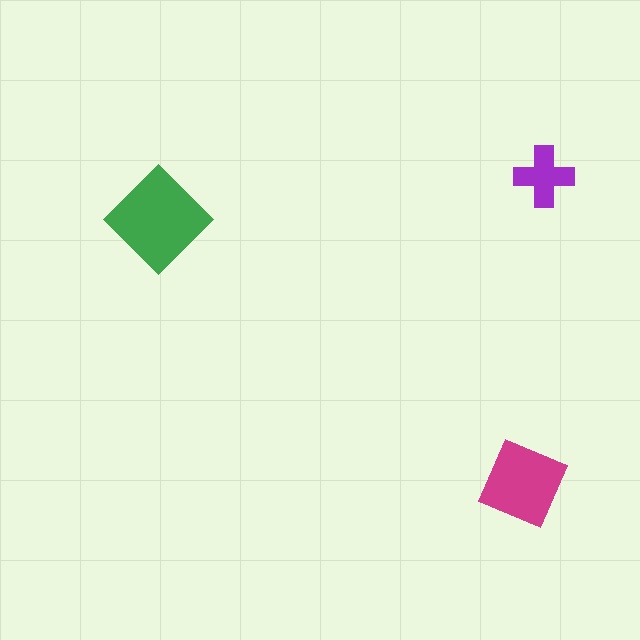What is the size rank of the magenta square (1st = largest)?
2nd.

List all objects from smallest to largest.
The purple cross, the magenta square, the green diamond.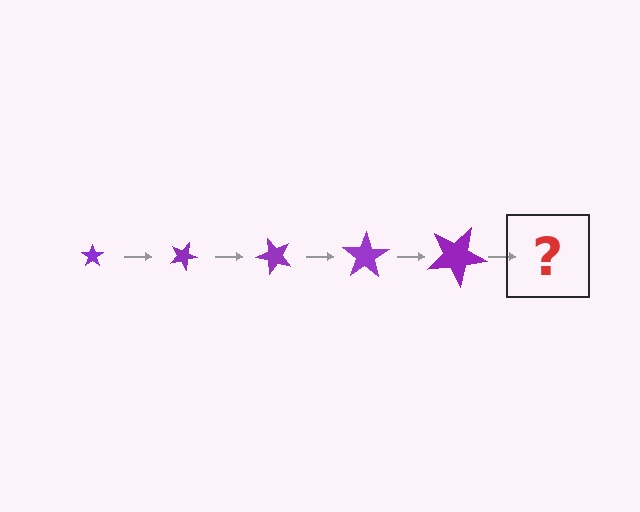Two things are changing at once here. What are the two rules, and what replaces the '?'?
The two rules are that the star grows larger each step and it rotates 25 degrees each step. The '?' should be a star, larger than the previous one and rotated 125 degrees from the start.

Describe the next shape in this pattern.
It should be a star, larger than the previous one and rotated 125 degrees from the start.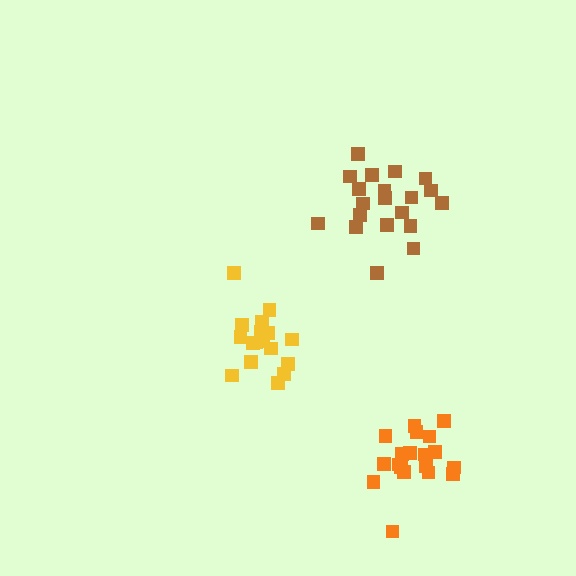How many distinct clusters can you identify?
There are 3 distinct clusters.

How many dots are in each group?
Group 1: 17 dots, Group 2: 20 dots, Group 3: 19 dots (56 total).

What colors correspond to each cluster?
The clusters are colored: yellow, brown, orange.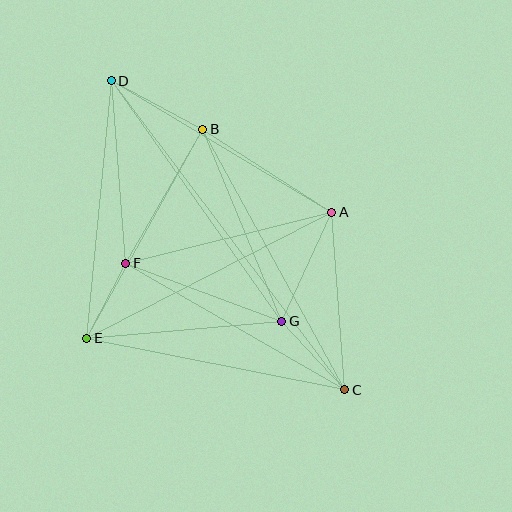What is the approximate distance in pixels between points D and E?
The distance between D and E is approximately 258 pixels.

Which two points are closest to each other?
Points E and F are closest to each other.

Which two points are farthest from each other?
Points C and D are farthest from each other.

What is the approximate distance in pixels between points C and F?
The distance between C and F is approximately 253 pixels.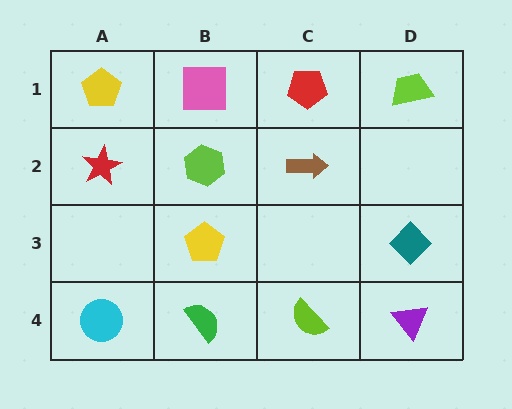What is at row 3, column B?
A yellow pentagon.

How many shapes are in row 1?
4 shapes.